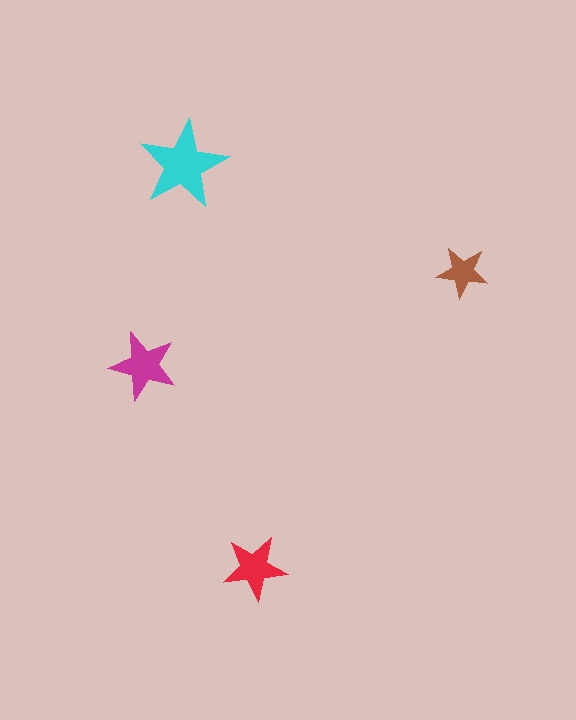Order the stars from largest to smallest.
the cyan one, the magenta one, the red one, the brown one.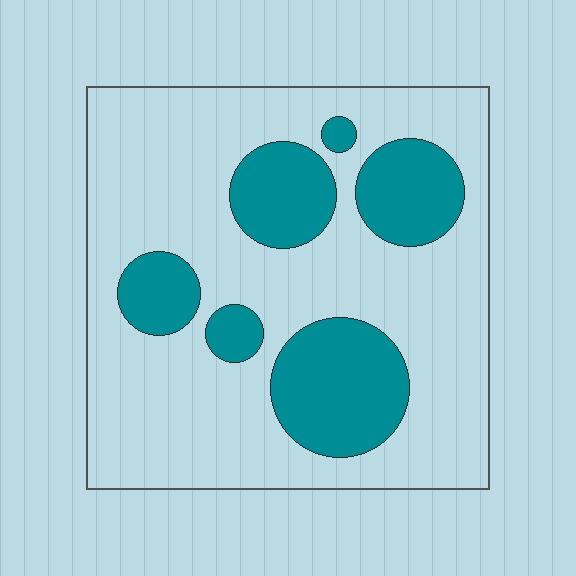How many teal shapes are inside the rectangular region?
6.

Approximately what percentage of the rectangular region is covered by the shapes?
Approximately 25%.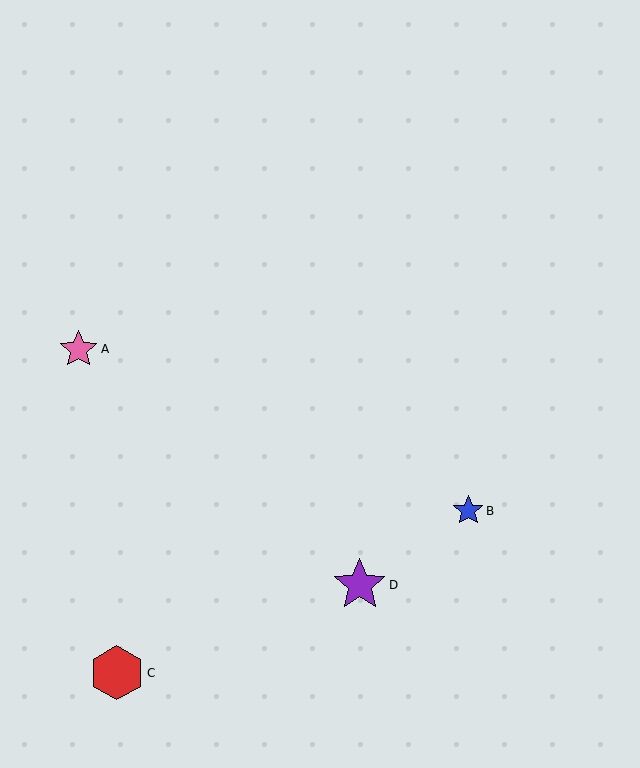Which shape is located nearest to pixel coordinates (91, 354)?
The pink star (labeled A) at (78, 350) is nearest to that location.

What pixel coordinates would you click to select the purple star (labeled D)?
Click at (360, 585) to select the purple star D.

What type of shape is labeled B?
Shape B is a blue star.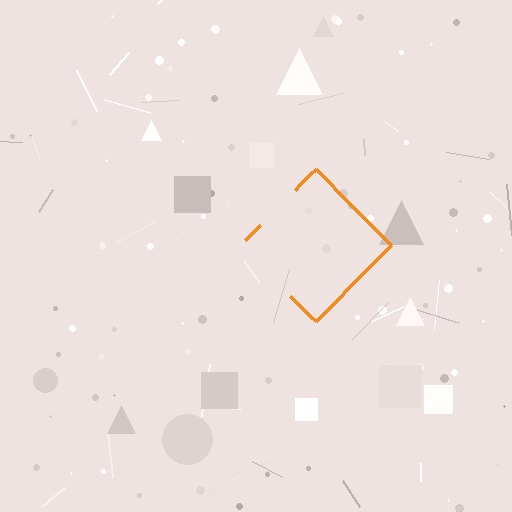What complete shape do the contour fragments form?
The contour fragments form a diamond.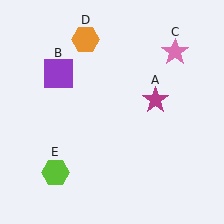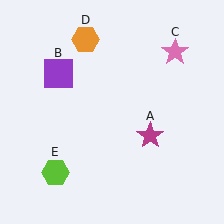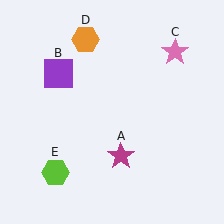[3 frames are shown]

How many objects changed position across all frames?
1 object changed position: magenta star (object A).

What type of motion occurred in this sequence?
The magenta star (object A) rotated clockwise around the center of the scene.